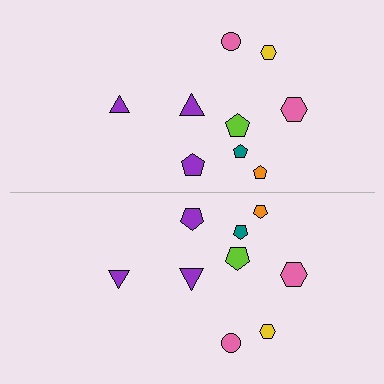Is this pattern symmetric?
Yes, this pattern has bilateral (reflection) symmetry.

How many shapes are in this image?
There are 18 shapes in this image.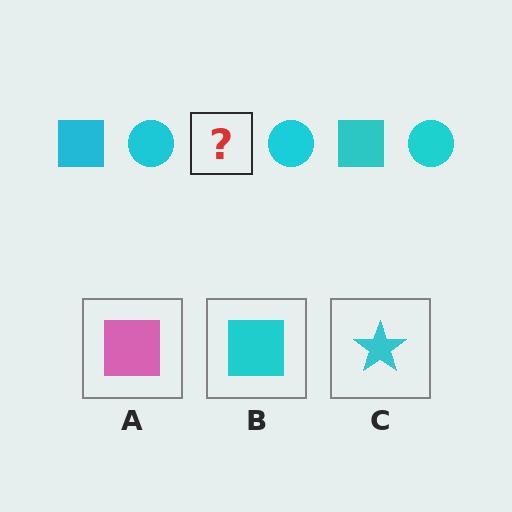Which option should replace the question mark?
Option B.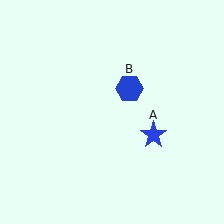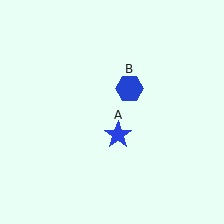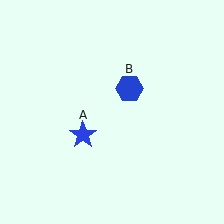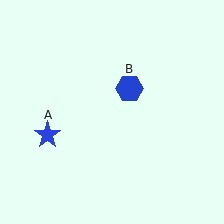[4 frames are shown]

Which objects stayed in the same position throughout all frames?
Blue hexagon (object B) remained stationary.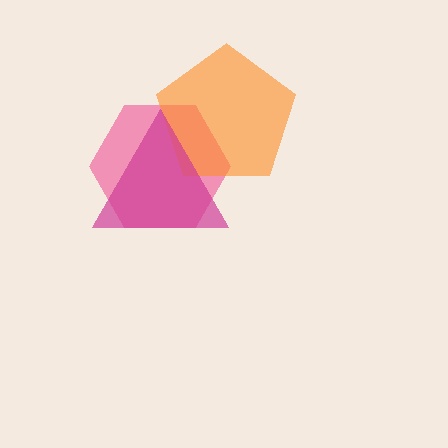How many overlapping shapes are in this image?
There are 3 overlapping shapes in the image.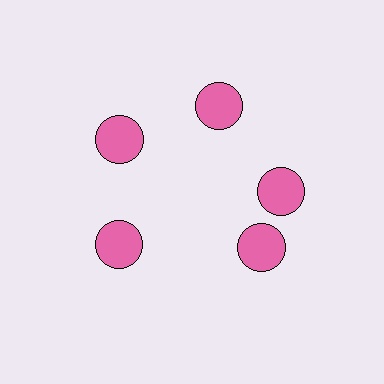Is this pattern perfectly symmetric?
No. The 5 pink circles are arranged in a ring, but one element near the 5 o'clock position is rotated out of alignment along the ring, breaking the 5-fold rotational symmetry.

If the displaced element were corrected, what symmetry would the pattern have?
It would have 5-fold rotational symmetry — the pattern would map onto itself every 72 degrees.